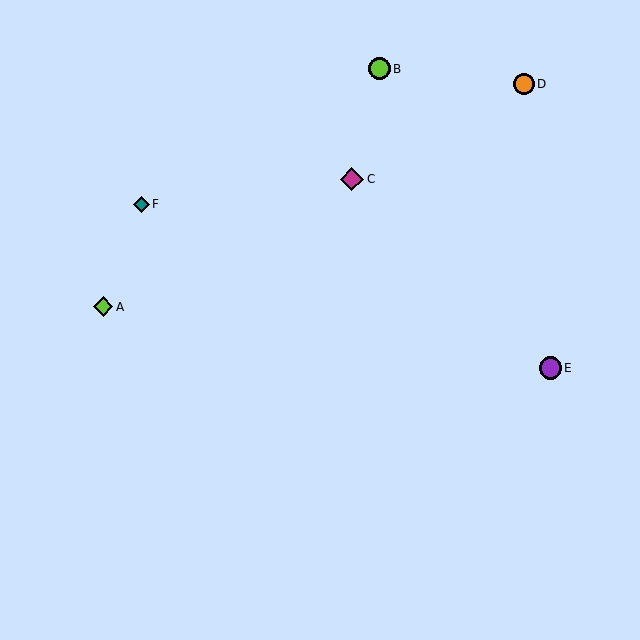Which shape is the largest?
The magenta diamond (labeled C) is the largest.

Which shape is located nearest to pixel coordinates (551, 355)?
The purple circle (labeled E) at (550, 368) is nearest to that location.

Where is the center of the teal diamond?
The center of the teal diamond is at (141, 204).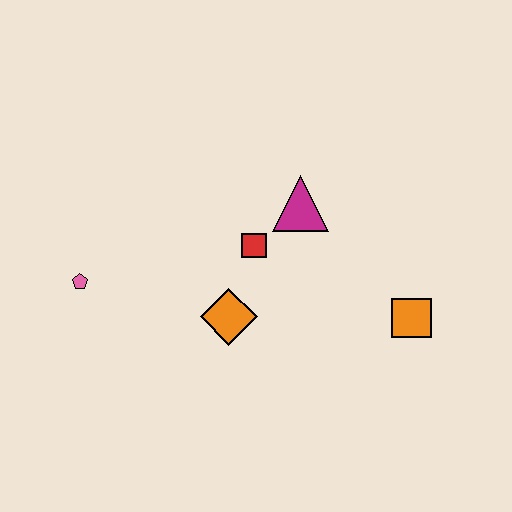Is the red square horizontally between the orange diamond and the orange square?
Yes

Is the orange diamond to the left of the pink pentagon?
No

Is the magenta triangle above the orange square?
Yes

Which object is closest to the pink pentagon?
The orange diamond is closest to the pink pentagon.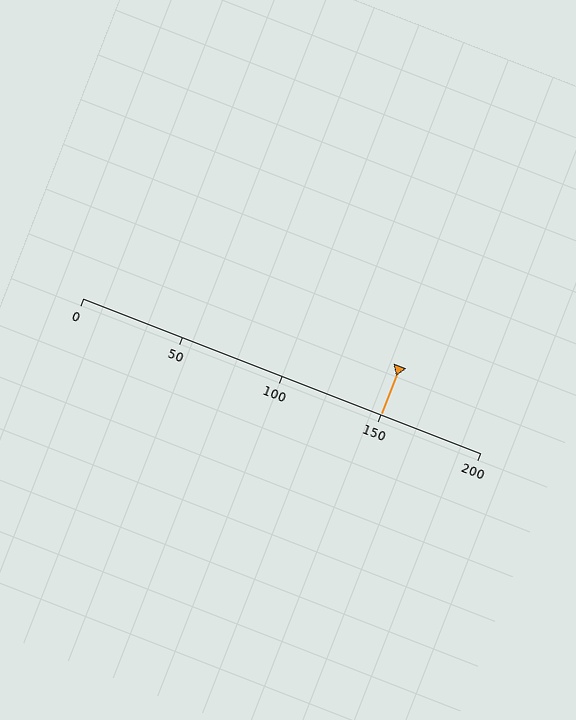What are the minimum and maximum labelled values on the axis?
The axis runs from 0 to 200.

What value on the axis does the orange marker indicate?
The marker indicates approximately 150.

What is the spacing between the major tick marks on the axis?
The major ticks are spaced 50 apart.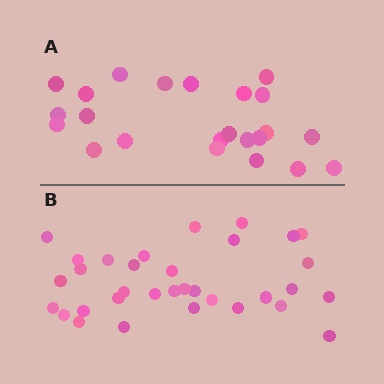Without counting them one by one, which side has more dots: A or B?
Region B (the bottom region) has more dots.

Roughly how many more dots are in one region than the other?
Region B has roughly 10 or so more dots than region A.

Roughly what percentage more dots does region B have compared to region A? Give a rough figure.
About 45% more.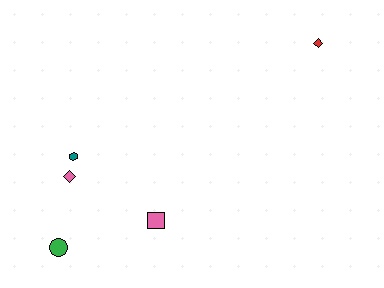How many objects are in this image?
There are 5 objects.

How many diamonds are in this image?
There are 2 diamonds.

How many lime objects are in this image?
There are no lime objects.